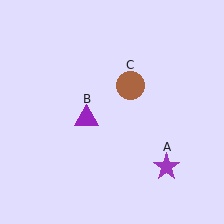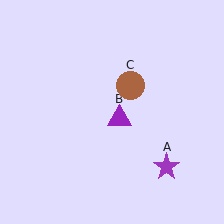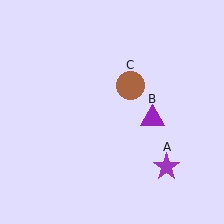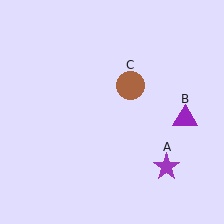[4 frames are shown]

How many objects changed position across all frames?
1 object changed position: purple triangle (object B).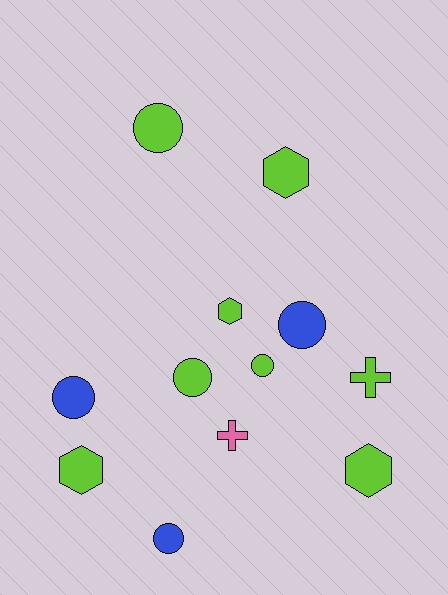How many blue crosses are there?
There are no blue crosses.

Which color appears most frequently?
Lime, with 8 objects.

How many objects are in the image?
There are 12 objects.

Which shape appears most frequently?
Circle, with 6 objects.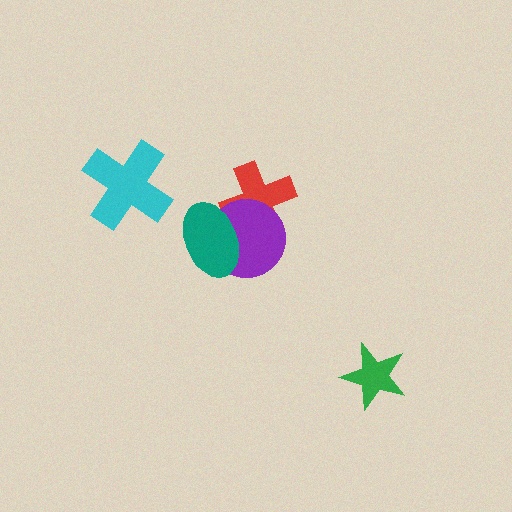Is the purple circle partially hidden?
Yes, it is partially covered by another shape.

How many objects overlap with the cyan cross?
0 objects overlap with the cyan cross.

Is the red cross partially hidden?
Yes, it is partially covered by another shape.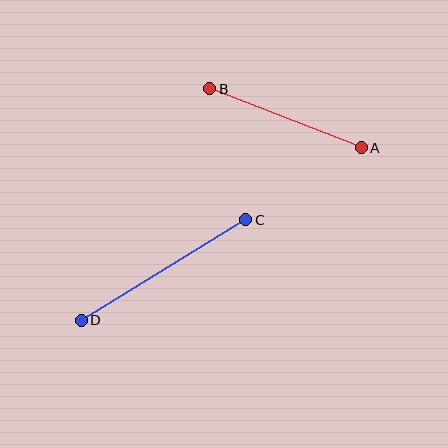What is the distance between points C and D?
The distance is approximately 193 pixels.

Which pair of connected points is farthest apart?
Points C and D are farthest apart.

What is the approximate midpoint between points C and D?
The midpoint is at approximately (164, 270) pixels.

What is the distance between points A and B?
The distance is approximately 162 pixels.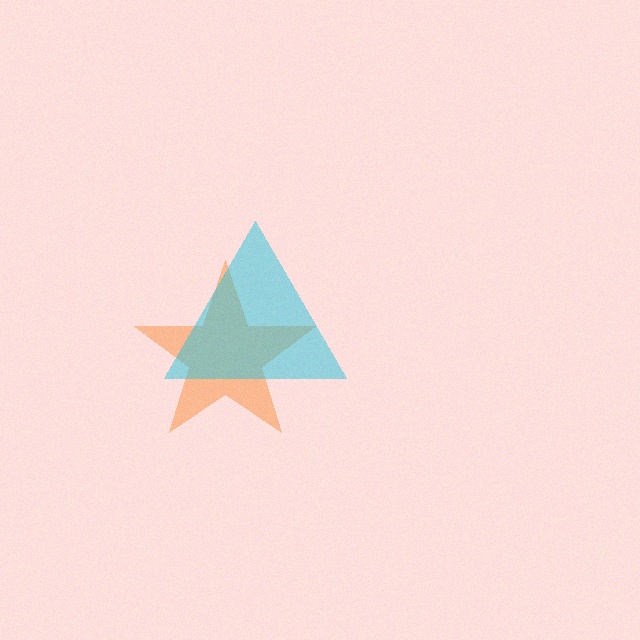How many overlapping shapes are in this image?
There are 2 overlapping shapes in the image.